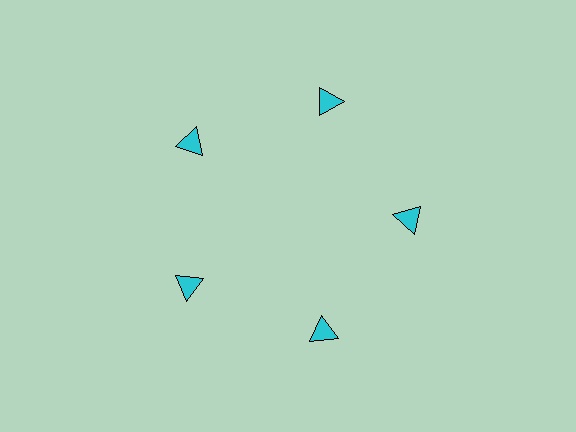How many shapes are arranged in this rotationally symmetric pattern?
There are 5 shapes, arranged in 5 groups of 1.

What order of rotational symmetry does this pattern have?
This pattern has 5-fold rotational symmetry.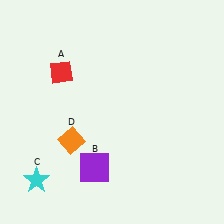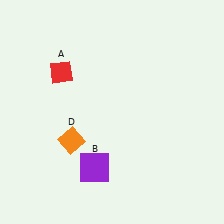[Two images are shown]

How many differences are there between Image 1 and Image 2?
There is 1 difference between the two images.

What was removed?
The cyan star (C) was removed in Image 2.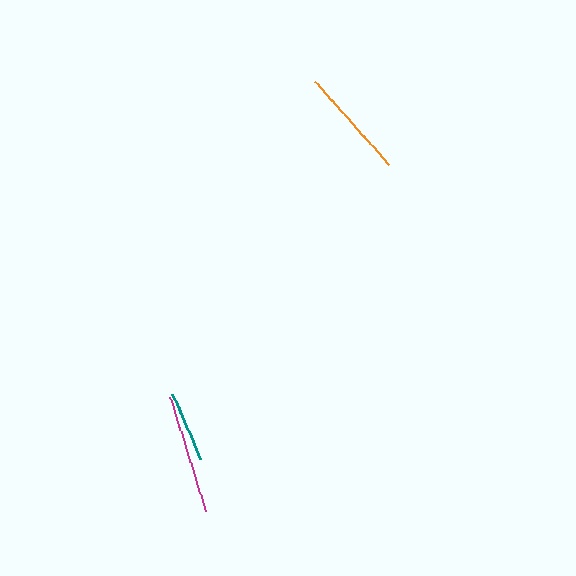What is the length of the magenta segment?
The magenta segment is approximately 119 pixels long.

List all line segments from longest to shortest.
From longest to shortest: magenta, orange, teal.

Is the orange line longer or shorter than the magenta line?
The magenta line is longer than the orange line.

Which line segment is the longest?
The magenta line is the longest at approximately 119 pixels.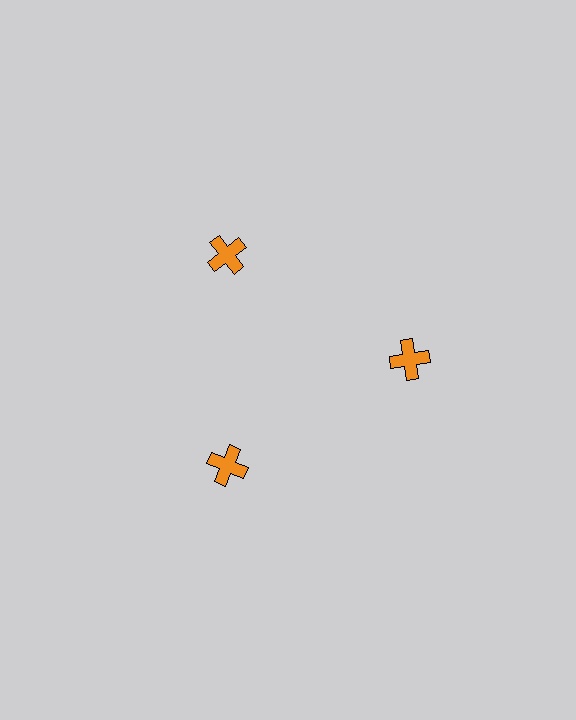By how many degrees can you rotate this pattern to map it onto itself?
The pattern maps onto itself every 120 degrees of rotation.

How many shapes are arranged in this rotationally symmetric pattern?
There are 3 shapes, arranged in 3 groups of 1.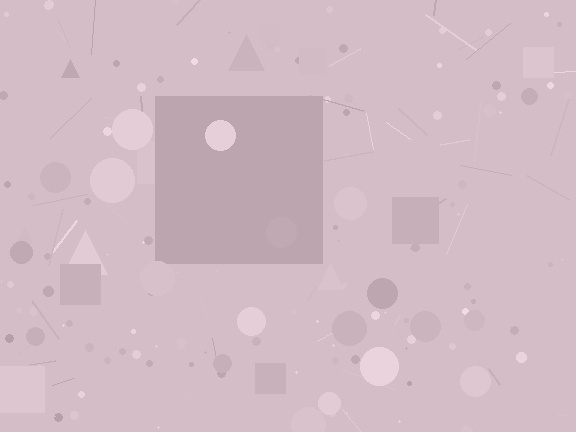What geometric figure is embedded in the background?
A square is embedded in the background.